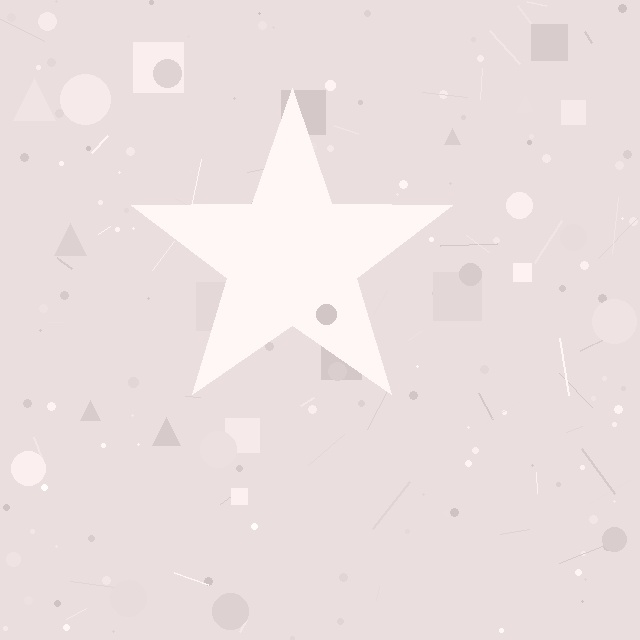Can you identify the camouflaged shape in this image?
The camouflaged shape is a star.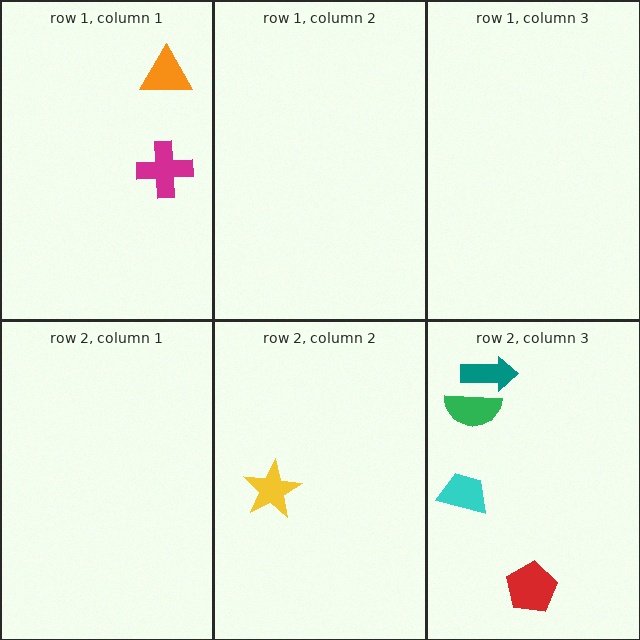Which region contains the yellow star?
The row 2, column 2 region.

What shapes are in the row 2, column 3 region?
The red pentagon, the teal arrow, the green semicircle, the cyan trapezoid.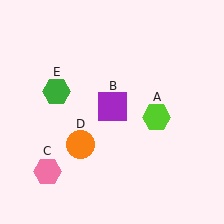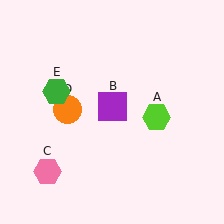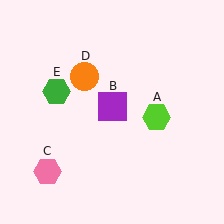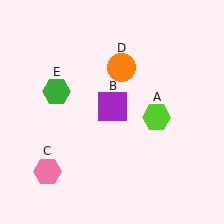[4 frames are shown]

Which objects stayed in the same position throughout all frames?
Lime hexagon (object A) and purple square (object B) and pink hexagon (object C) and green hexagon (object E) remained stationary.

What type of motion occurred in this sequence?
The orange circle (object D) rotated clockwise around the center of the scene.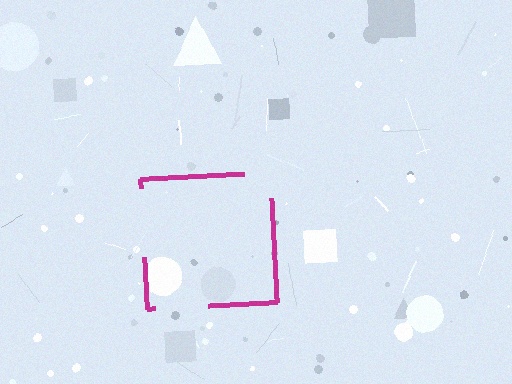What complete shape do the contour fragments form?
The contour fragments form a square.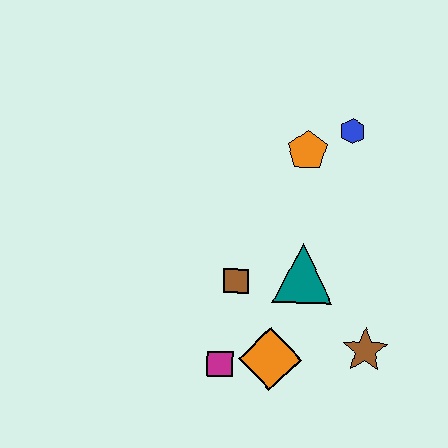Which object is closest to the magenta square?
The orange diamond is closest to the magenta square.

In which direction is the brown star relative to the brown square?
The brown star is to the right of the brown square.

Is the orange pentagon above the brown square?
Yes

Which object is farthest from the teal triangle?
The blue hexagon is farthest from the teal triangle.